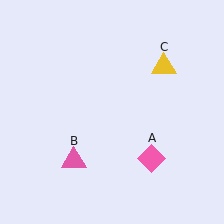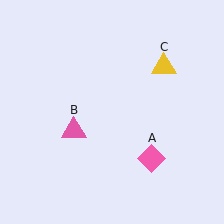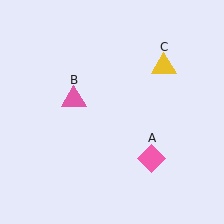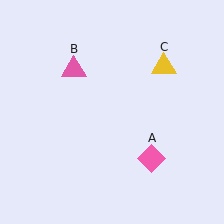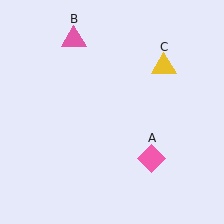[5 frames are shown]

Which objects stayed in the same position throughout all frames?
Pink diamond (object A) and yellow triangle (object C) remained stationary.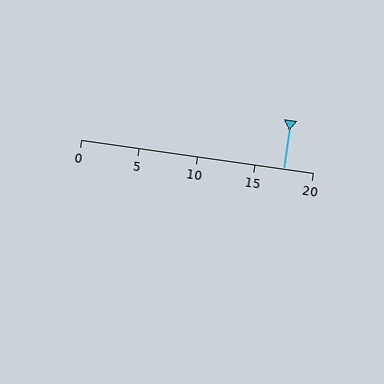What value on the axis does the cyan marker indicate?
The marker indicates approximately 17.5.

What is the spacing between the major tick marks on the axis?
The major ticks are spaced 5 apart.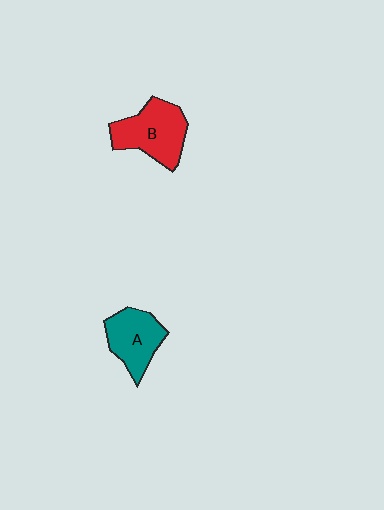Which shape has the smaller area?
Shape A (teal).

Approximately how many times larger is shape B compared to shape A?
Approximately 1.2 times.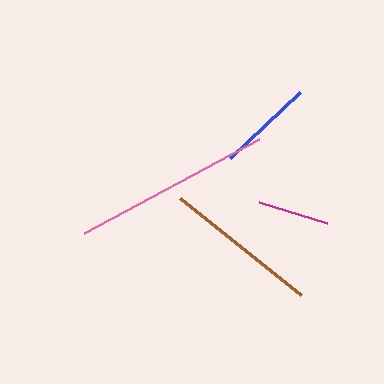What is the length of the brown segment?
The brown segment is approximately 155 pixels long.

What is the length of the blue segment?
The blue segment is approximately 96 pixels long.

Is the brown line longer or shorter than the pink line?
The pink line is longer than the brown line.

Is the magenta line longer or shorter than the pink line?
The pink line is longer than the magenta line.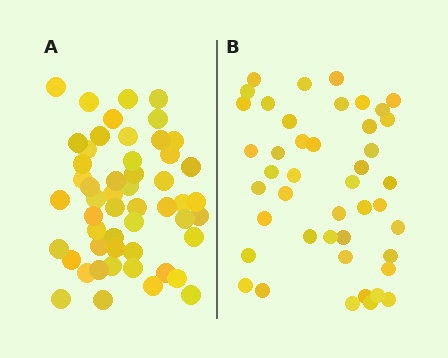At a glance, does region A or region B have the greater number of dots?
Region A (the left region) has more dots.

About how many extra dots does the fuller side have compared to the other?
Region A has roughly 8 or so more dots than region B.